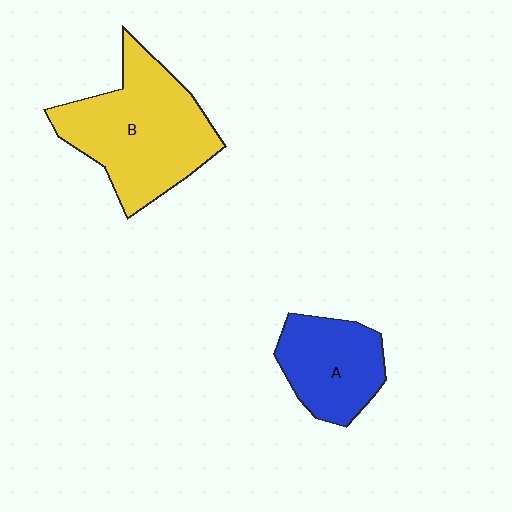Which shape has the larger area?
Shape B (yellow).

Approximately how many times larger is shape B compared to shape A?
Approximately 1.7 times.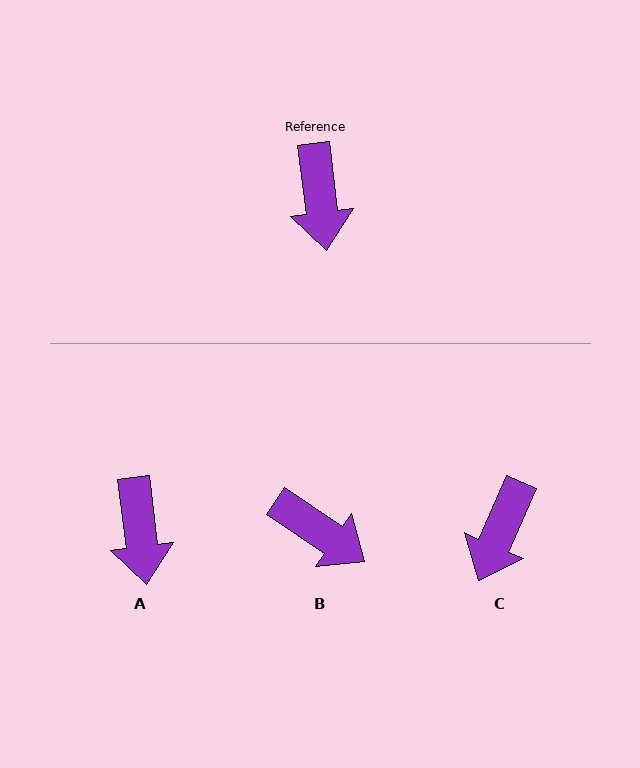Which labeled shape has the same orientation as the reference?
A.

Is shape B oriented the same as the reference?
No, it is off by about 49 degrees.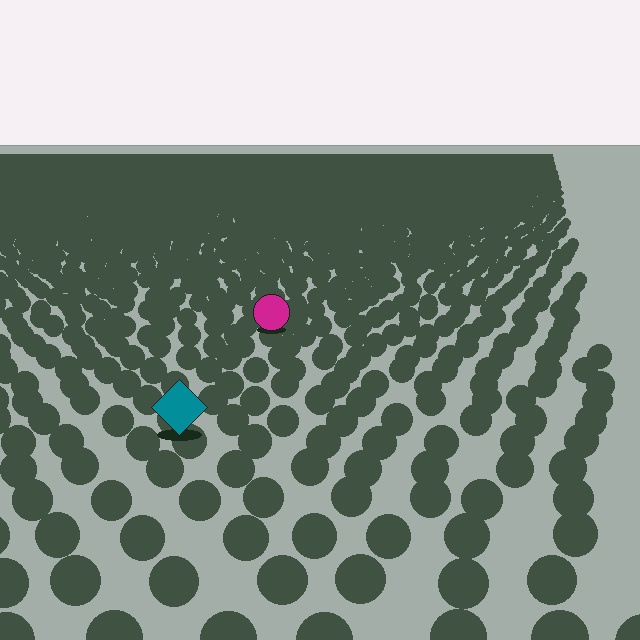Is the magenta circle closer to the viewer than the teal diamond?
No. The teal diamond is closer — you can tell from the texture gradient: the ground texture is coarser near it.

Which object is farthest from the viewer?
The magenta circle is farthest from the viewer. It appears smaller and the ground texture around it is denser.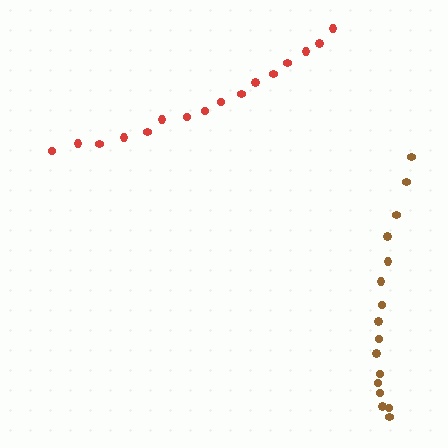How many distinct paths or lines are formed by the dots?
There are 2 distinct paths.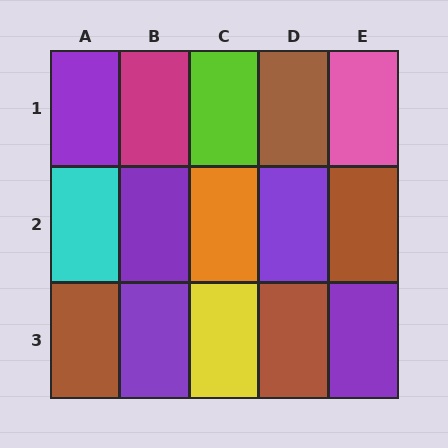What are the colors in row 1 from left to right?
Purple, magenta, lime, brown, pink.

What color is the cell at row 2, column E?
Brown.